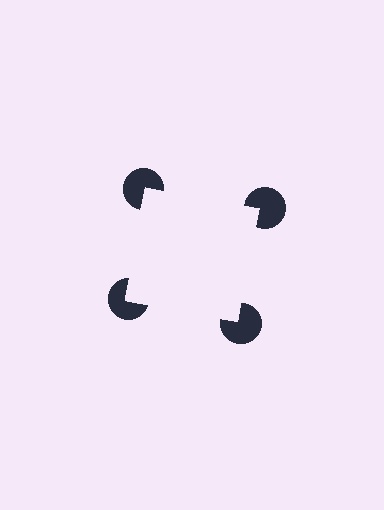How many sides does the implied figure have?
4 sides.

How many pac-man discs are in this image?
There are 4 — one at each vertex of the illusory square.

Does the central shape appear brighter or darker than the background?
It typically appears slightly brighter than the background, even though no actual brightness change is drawn.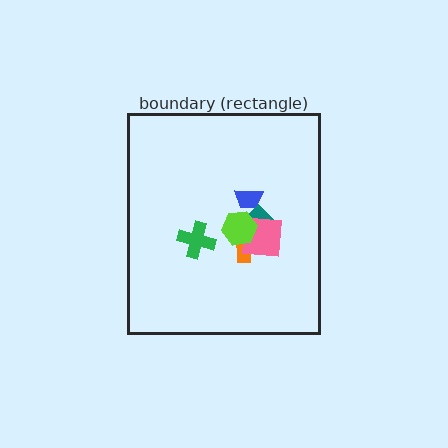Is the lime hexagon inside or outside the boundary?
Inside.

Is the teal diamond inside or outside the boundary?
Inside.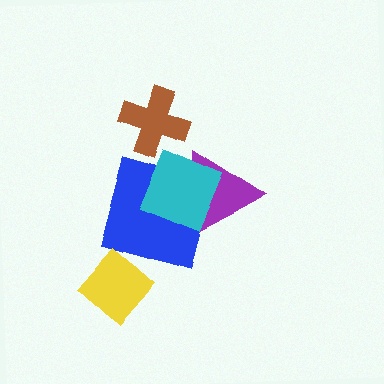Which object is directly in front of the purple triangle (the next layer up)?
The blue square is directly in front of the purple triangle.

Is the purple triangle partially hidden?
Yes, it is partially covered by another shape.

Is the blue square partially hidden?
Yes, it is partially covered by another shape.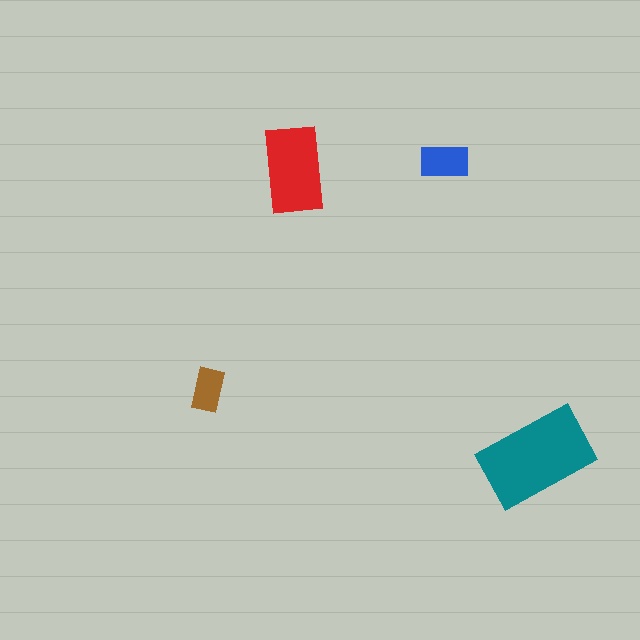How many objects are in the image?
There are 4 objects in the image.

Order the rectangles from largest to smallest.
the teal one, the red one, the blue one, the brown one.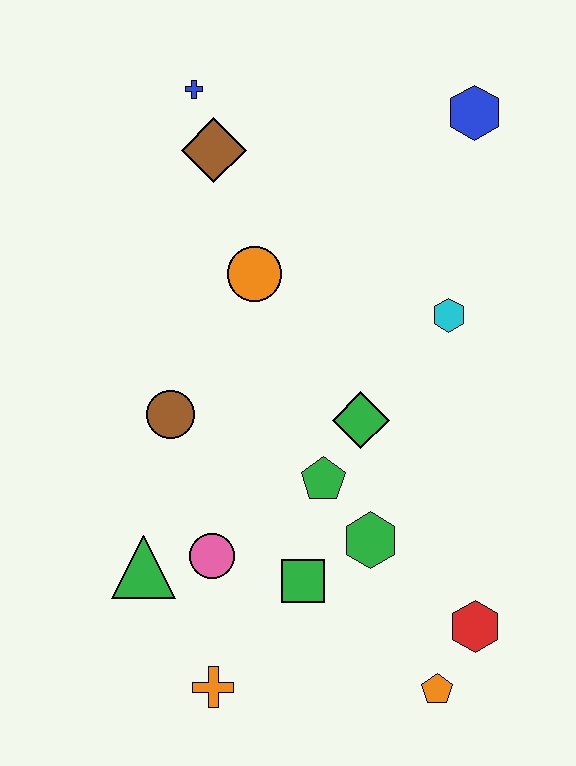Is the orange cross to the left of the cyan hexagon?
Yes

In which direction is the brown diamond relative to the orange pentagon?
The brown diamond is above the orange pentagon.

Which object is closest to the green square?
The green hexagon is closest to the green square.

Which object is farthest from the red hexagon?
The blue cross is farthest from the red hexagon.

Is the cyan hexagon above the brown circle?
Yes